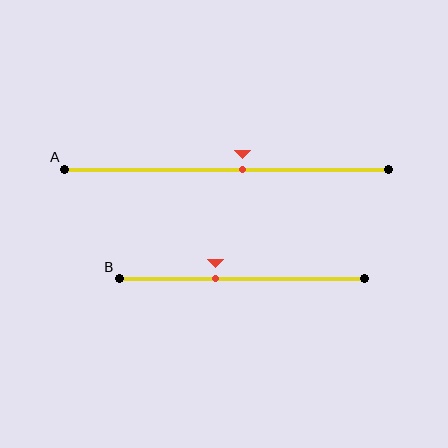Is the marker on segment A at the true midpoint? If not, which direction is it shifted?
No, the marker on segment A is shifted to the right by about 5% of the segment length.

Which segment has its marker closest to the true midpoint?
Segment A has its marker closest to the true midpoint.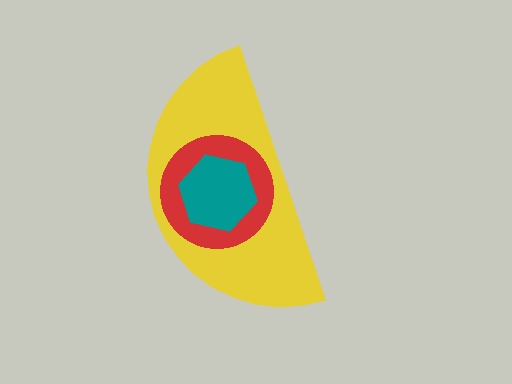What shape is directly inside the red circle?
The teal hexagon.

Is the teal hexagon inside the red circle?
Yes.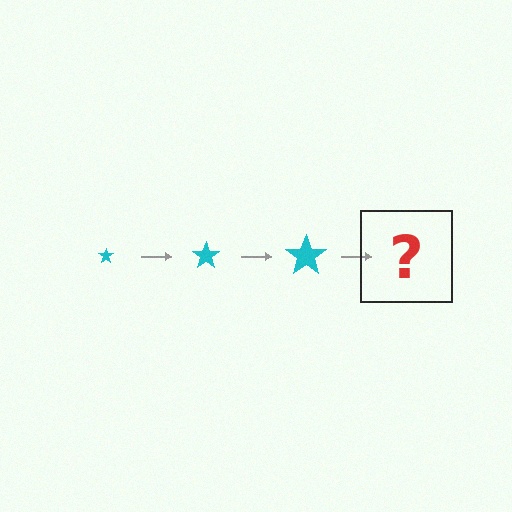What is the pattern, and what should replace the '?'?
The pattern is that the star gets progressively larger each step. The '?' should be a cyan star, larger than the previous one.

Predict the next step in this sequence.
The next step is a cyan star, larger than the previous one.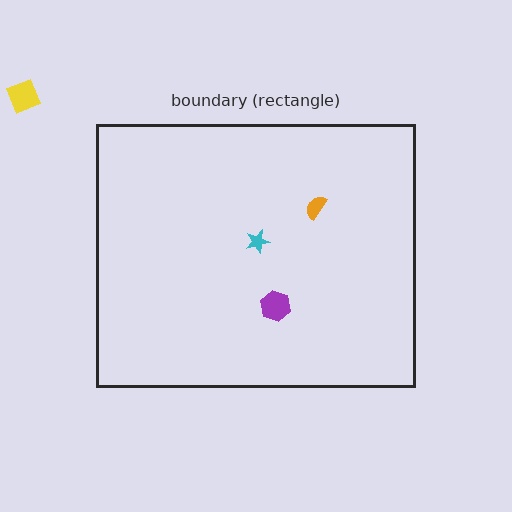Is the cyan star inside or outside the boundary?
Inside.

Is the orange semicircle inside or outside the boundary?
Inside.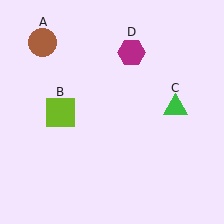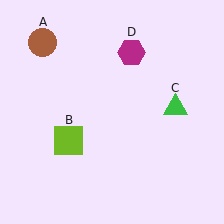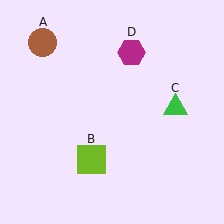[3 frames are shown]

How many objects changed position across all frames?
1 object changed position: lime square (object B).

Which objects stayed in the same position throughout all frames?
Brown circle (object A) and green triangle (object C) and magenta hexagon (object D) remained stationary.